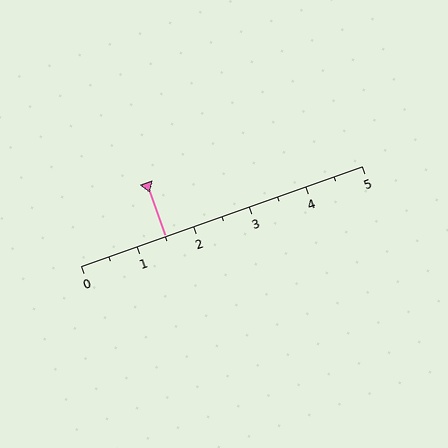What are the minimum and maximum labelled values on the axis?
The axis runs from 0 to 5.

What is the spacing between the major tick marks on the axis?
The major ticks are spaced 1 apart.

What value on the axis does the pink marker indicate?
The marker indicates approximately 1.5.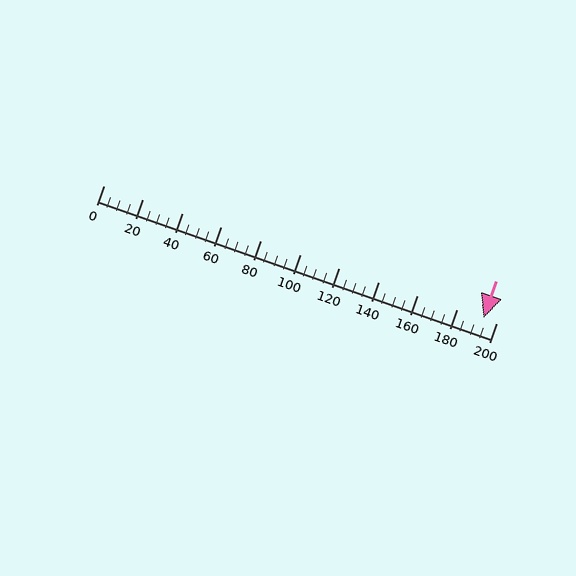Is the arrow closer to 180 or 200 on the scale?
The arrow is closer to 200.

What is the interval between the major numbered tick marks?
The major tick marks are spaced 20 units apart.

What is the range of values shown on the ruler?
The ruler shows values from 0 to 200.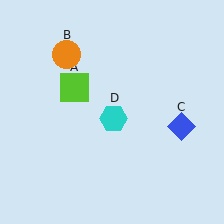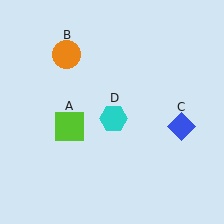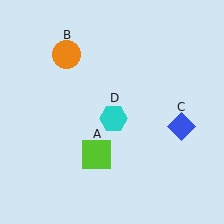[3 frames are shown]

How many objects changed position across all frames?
1 object changed position: lime square (object A).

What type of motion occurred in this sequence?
The lime square (object A) rotated counterclockwise around the center of the scene.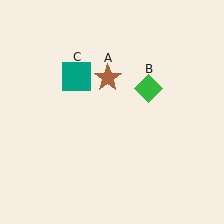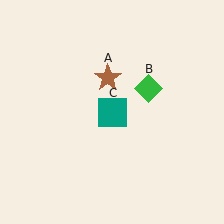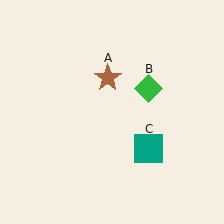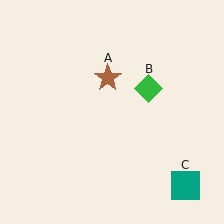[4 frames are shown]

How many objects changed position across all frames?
1 object changed position: teal square (object C).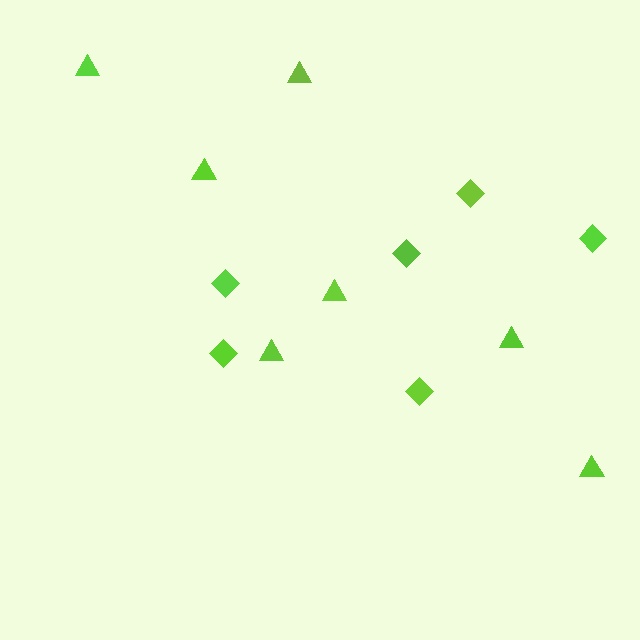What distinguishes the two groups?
There are 2 groups: one group of triangles (7) and one group of diamonds (6).